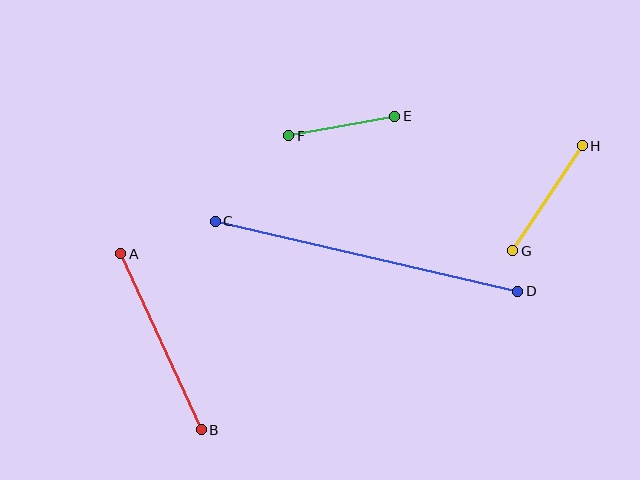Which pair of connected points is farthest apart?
Points C and D are farthest apart.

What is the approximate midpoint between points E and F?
The midpoint is at approximately (342, 126) pixels.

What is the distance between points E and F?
The distance is approximately 108 pixels.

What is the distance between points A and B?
The distance is approximately 194 pixels.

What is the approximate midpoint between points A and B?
The midpoint is at approximately (161, 342) pixels.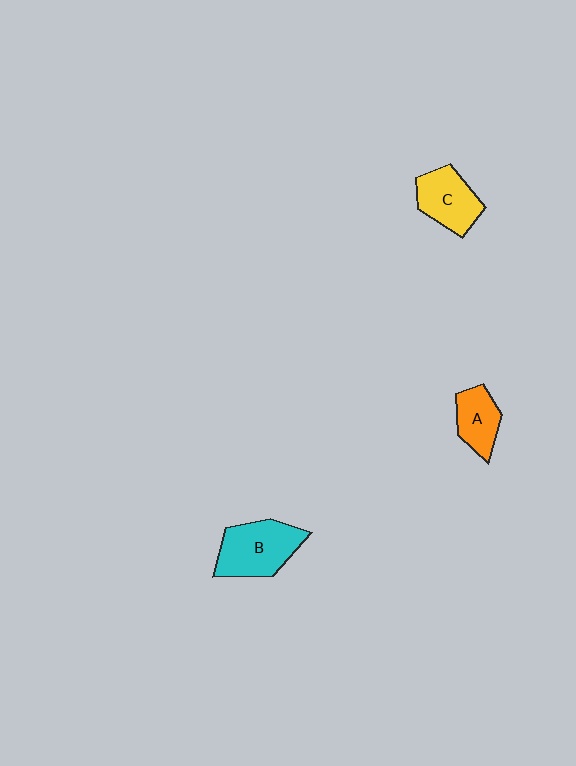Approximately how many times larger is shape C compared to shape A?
Approximately 1.3 times.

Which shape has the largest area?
Shape B (cyan).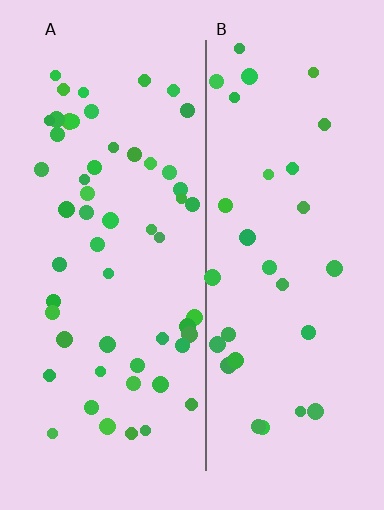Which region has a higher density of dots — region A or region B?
A (the left).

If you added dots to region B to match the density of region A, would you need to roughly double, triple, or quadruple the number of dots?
Approximately double.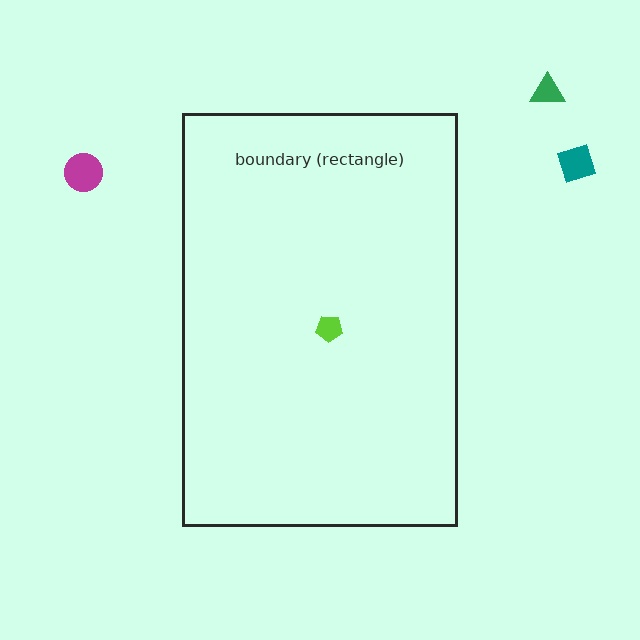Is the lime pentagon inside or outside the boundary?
Inside.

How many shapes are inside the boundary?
1 inside, 3 outside.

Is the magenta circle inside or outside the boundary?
Outside.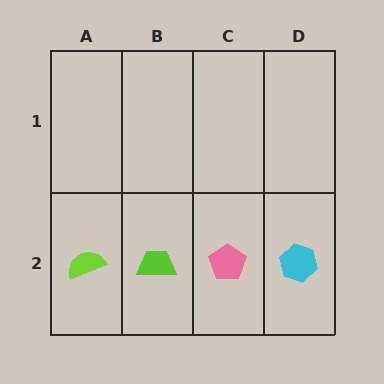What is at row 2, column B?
A lime trapezoid.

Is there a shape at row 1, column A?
No, that cell is empty.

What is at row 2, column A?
A lime semicircle.